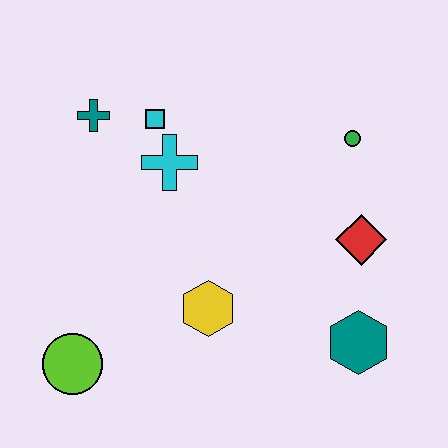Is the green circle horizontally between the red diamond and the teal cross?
Yes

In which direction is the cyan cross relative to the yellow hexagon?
The cyan cross is above the yellow hexagon.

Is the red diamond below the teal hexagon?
No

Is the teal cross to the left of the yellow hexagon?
Yes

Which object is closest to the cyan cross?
The cyan square is closest to the cyan cross.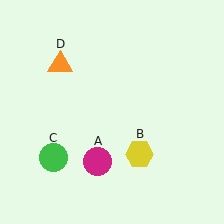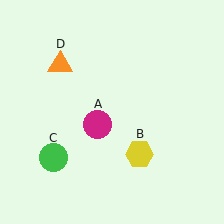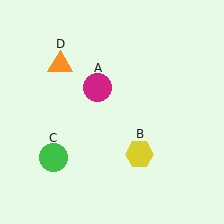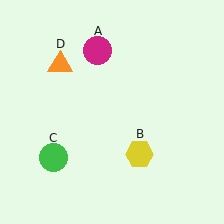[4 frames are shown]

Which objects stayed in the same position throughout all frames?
Yellow hexagon (object B) and green circle (object C) and orange triangle (object D) remained stationary.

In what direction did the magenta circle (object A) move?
The magenta circle (object A) moved up.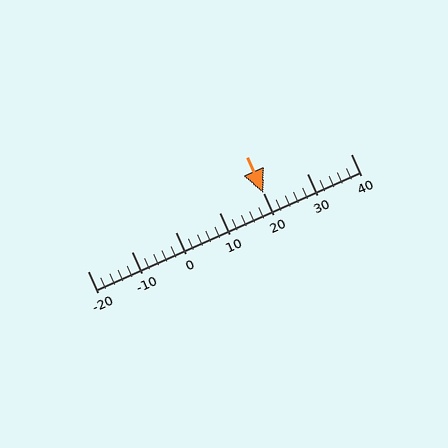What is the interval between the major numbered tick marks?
The major tick marks are spaced 10 units apart.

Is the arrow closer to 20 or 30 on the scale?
The arrow is closer to 20.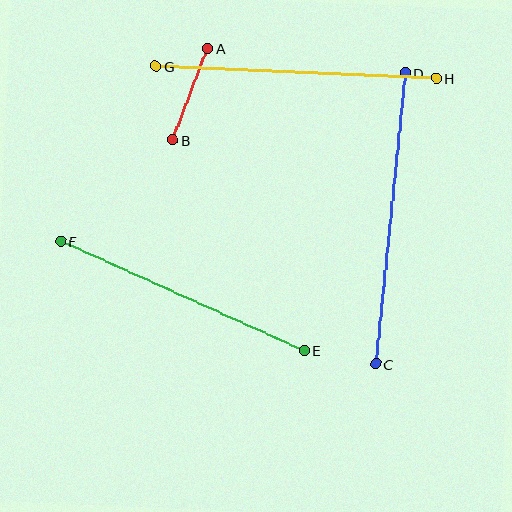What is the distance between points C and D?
The distance is approximately 292 pixels.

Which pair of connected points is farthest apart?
Points C and D are farthest apart.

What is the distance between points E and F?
The distance is approximately 267 pixels.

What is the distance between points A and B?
The distance is approximately 98 pixels.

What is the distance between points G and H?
The distance is approximately 281 pixels.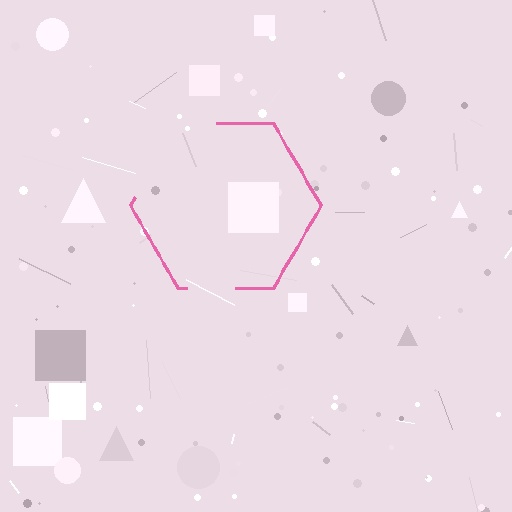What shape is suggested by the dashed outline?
The dashed outline suggests a hexagon.